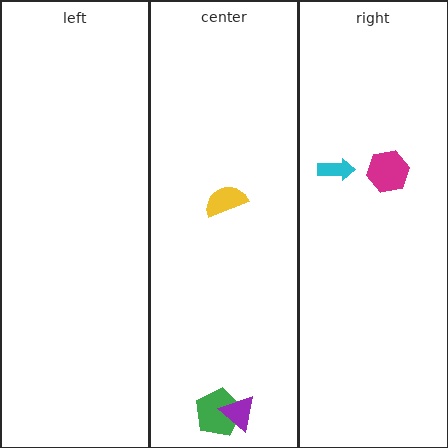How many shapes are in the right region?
2.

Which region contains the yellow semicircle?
The center region.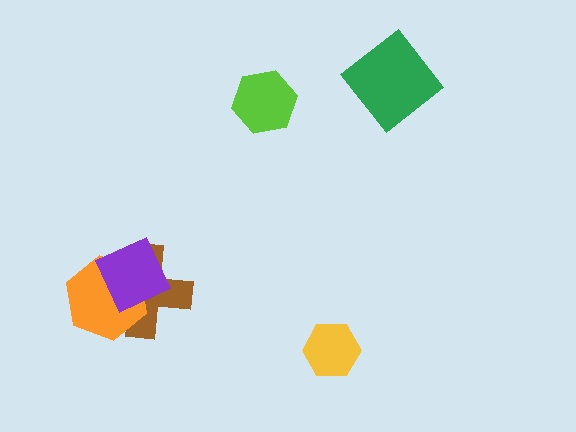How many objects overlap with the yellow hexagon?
0 objects overlap with the yellow hexagon.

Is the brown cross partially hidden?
Yes, it is partially covered by another shape.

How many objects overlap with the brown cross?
2 objects overlap with the brown cross.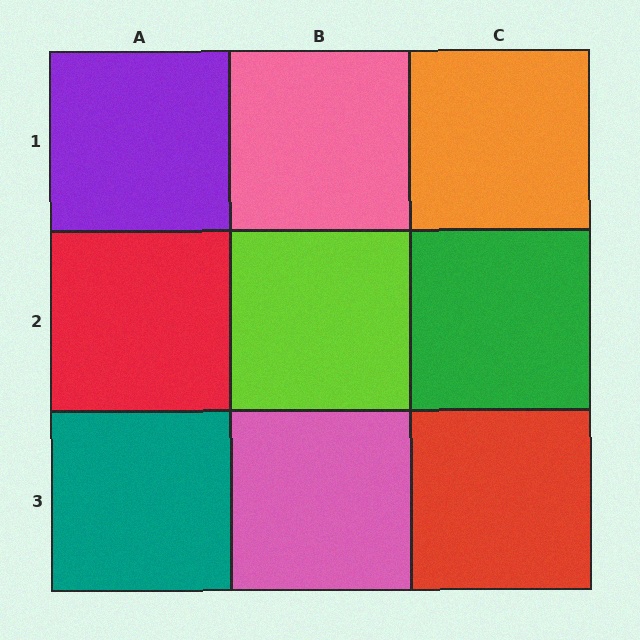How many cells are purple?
1 cell is purple.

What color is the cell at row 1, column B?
Pink.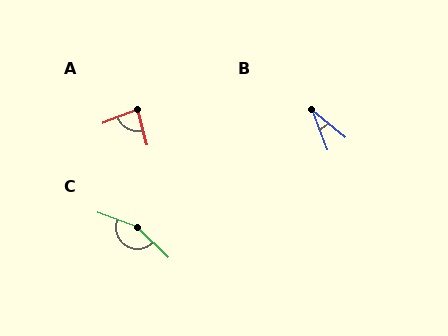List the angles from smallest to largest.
B (31°), A (83°), C (156°).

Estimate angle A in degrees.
Approximately 83 degrees.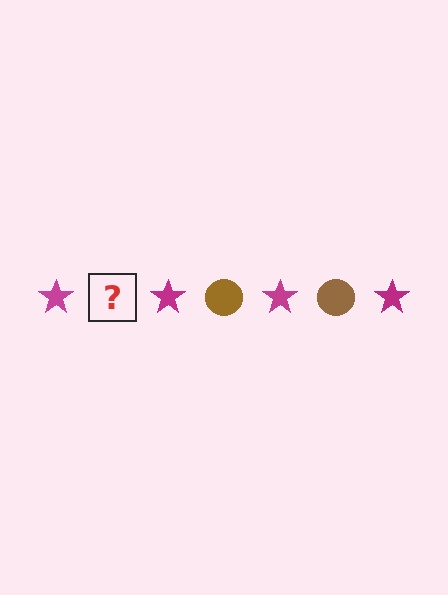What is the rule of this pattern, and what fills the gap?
The rule is that the pattern alternates between magenta star and brown circle. The gap should be filled with a brown circle.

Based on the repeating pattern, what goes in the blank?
The blank should be a brown circle.